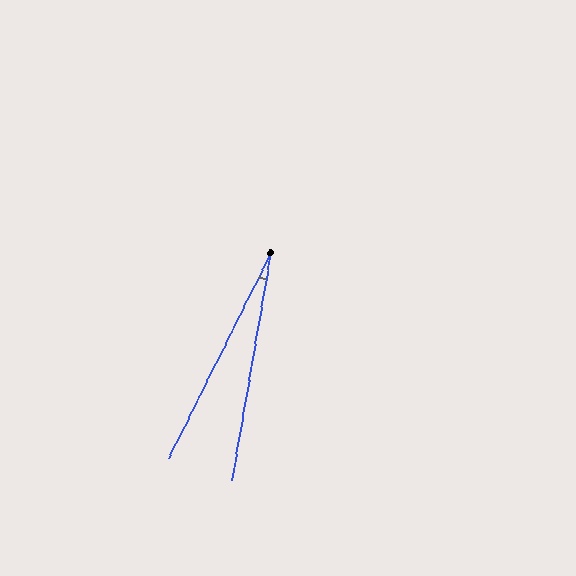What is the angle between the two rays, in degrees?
Approximately 17 degrees.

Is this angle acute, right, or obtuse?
It is acute.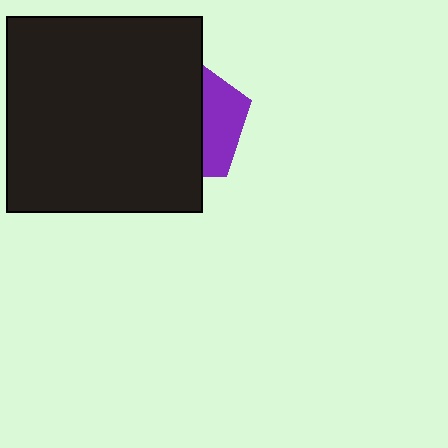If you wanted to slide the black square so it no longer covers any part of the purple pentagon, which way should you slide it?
Slide it left — that is the most direct way to separate the two shapes.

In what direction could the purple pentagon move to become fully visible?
The purple pentagon could move right. That would shift it out from behind the black square entirely.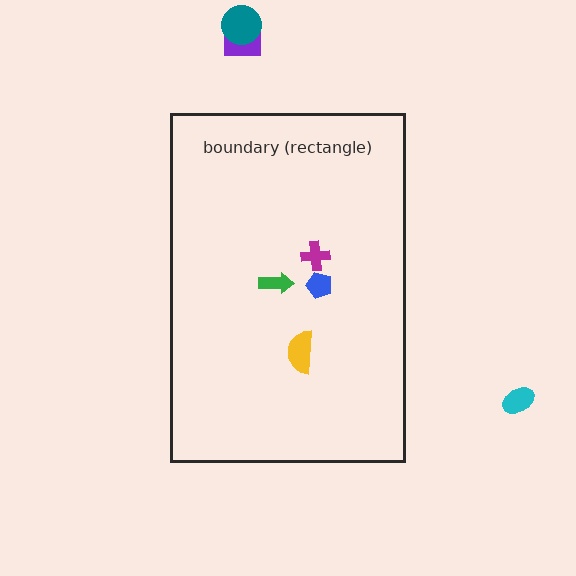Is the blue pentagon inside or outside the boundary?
Inside.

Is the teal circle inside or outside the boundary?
Outside.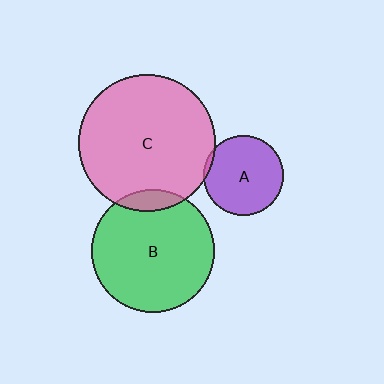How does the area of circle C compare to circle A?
Approximately 2.9 times.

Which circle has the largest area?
Circle C (pink).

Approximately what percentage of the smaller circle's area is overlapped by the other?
Approximately 10%.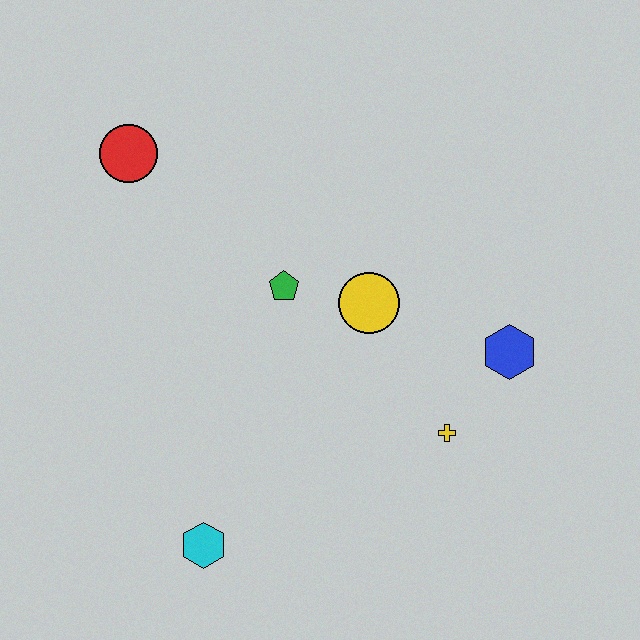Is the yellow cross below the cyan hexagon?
No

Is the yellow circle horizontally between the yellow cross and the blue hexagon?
No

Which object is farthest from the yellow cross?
The red circle is farthest from the yellow cross.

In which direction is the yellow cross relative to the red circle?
The yellow cross is to the right of the red circle.